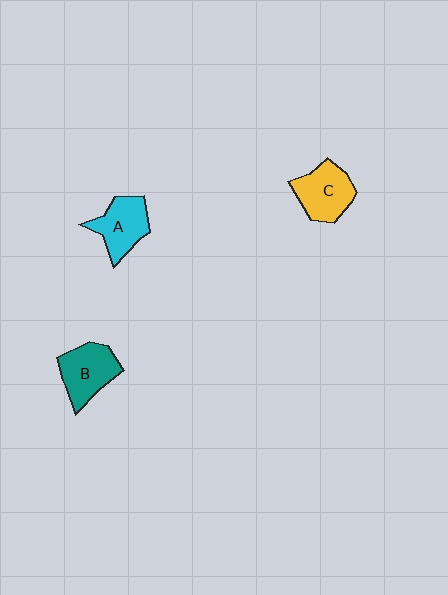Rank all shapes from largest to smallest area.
From largest to smallest: B (teal), C (yellow), A (cyan).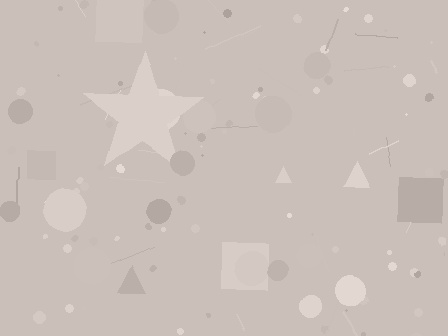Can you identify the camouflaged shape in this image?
The camouflaged shape is a star.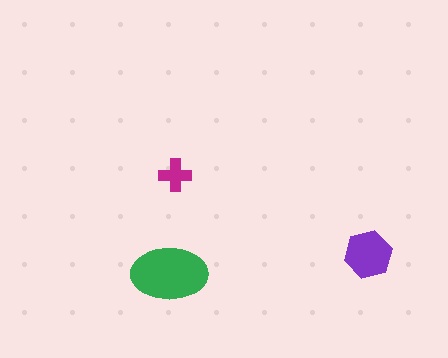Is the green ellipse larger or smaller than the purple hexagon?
Larger.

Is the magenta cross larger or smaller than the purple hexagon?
Smaller.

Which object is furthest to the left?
The green ellipse is leftmost.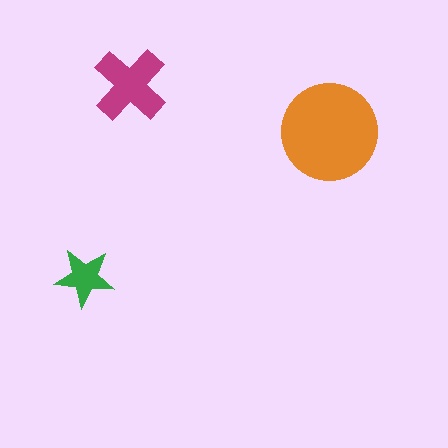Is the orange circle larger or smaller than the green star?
Larger.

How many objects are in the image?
There are 3 objects in the image.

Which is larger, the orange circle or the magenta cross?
The orange circle.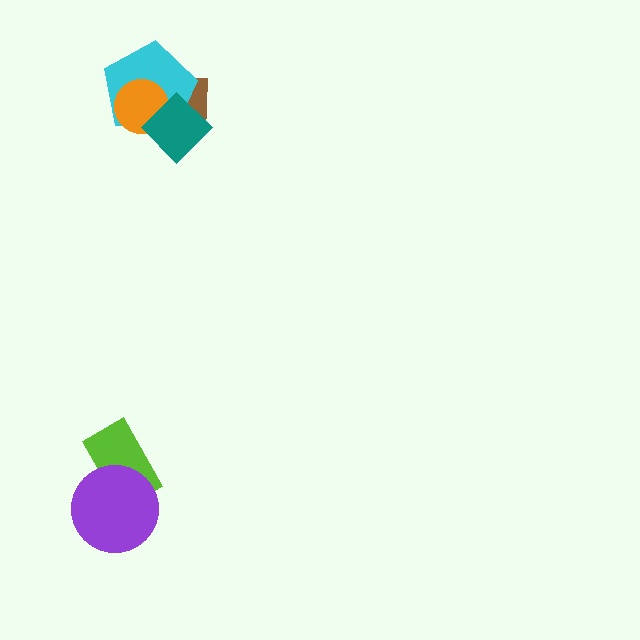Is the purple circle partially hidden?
No, no other shape covers it.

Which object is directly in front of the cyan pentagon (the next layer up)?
The orange circle is directly in front of the cyan pentagon.